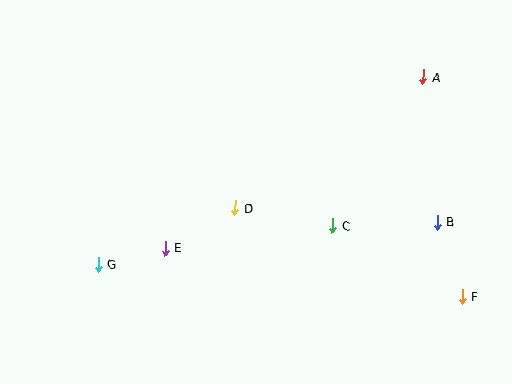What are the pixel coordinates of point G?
Point G is at (98, 264).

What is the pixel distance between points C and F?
The distance between C and F is 148 pixels.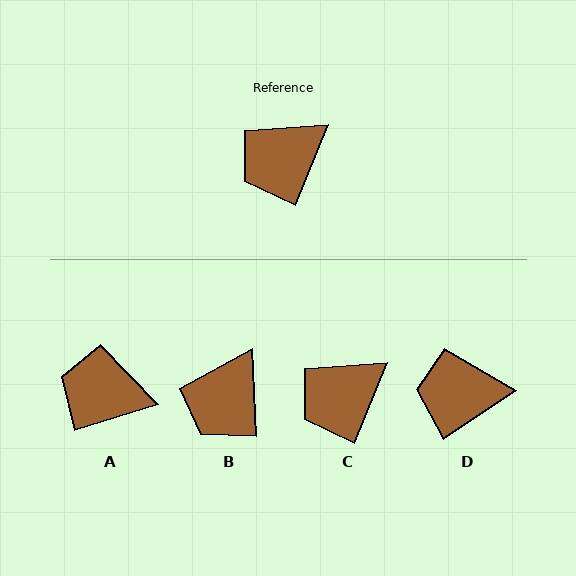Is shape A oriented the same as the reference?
No, it is off by about 50 degrees.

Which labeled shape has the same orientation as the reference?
C.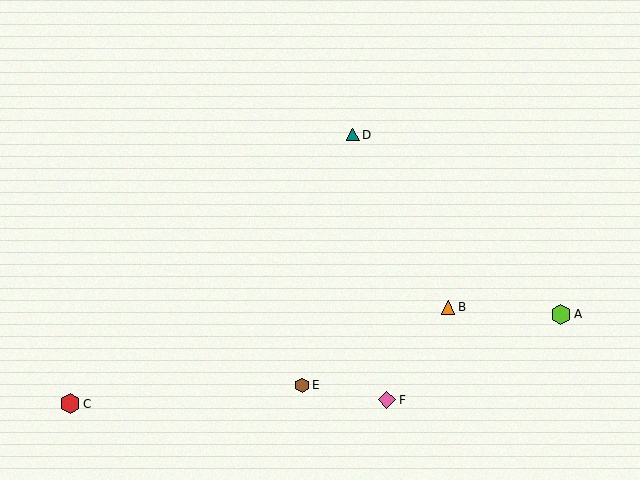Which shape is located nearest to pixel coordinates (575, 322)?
The lime hexagon (labeled A) at (561, 314) is nearest to that location.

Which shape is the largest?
The lime hexagon (labeled A) is the largest.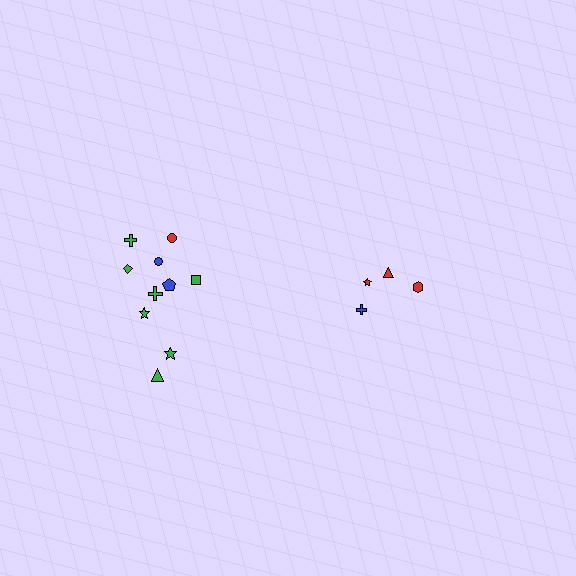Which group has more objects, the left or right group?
The left group.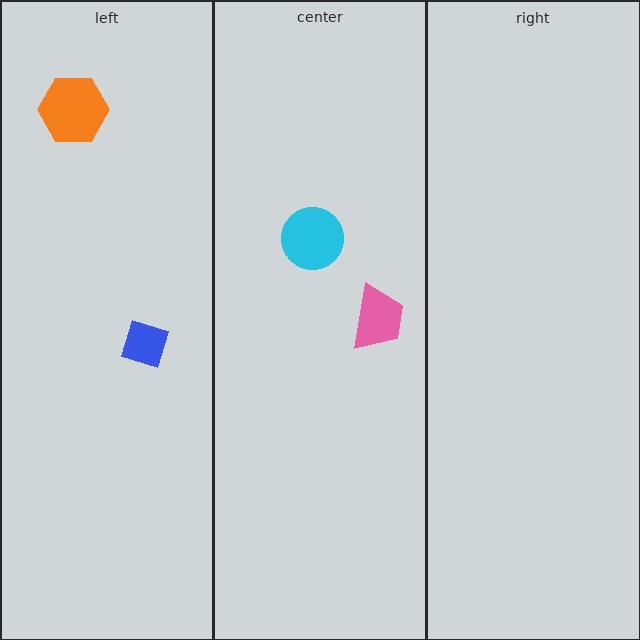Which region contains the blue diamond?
The left region.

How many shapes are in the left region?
2.